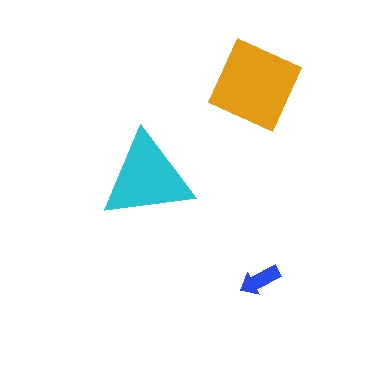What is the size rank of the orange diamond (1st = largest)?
1st.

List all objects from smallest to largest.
The blue arrow, the cyan triangle, the orange diamond.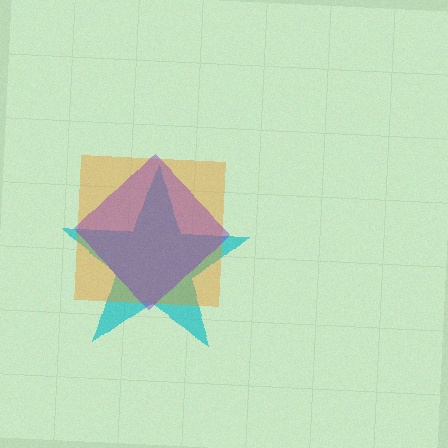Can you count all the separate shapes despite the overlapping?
Yes, there are 3 separate shapes.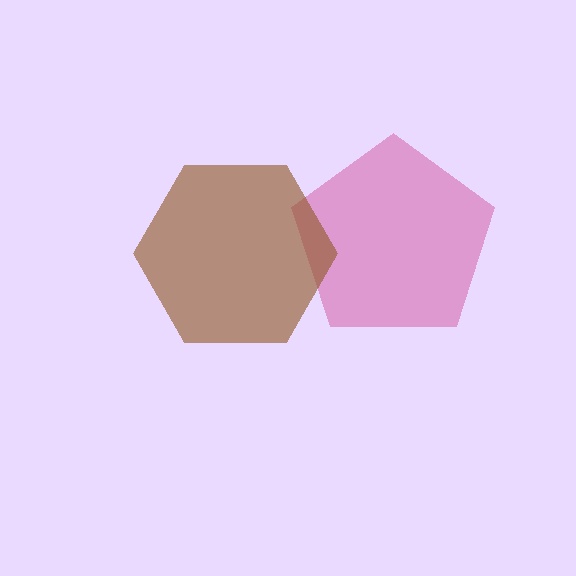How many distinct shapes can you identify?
There are 2 distinct shapes: a magenta pentagon, a brown hexagon.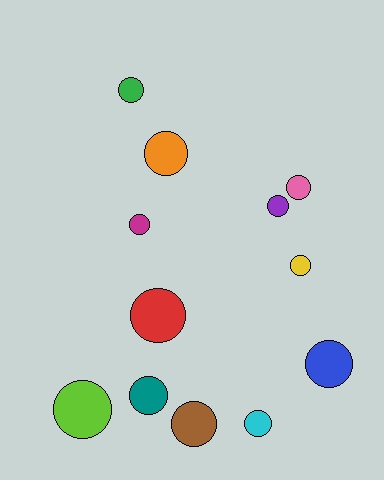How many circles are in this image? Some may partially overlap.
There are 12 circles.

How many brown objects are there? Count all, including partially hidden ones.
There is 1 brown object.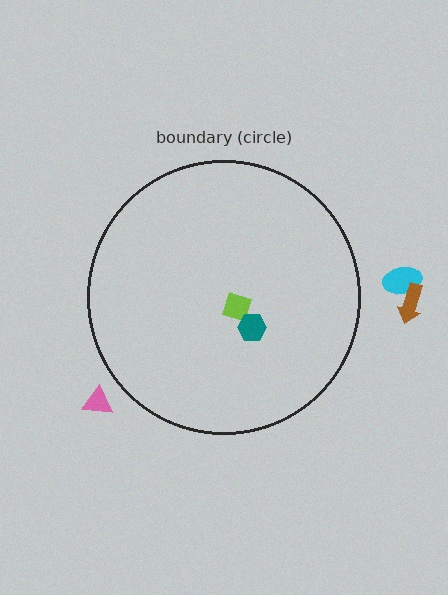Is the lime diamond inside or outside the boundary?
Inside.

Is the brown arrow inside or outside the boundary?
Outside.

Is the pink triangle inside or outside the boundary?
Outside.